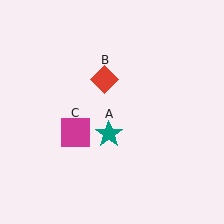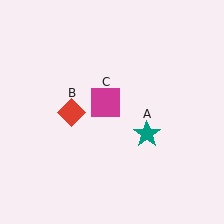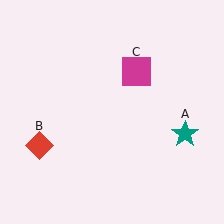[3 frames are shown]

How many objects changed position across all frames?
3 objects changed position: teal star (object A), red diamond (object B), magenta square (object C).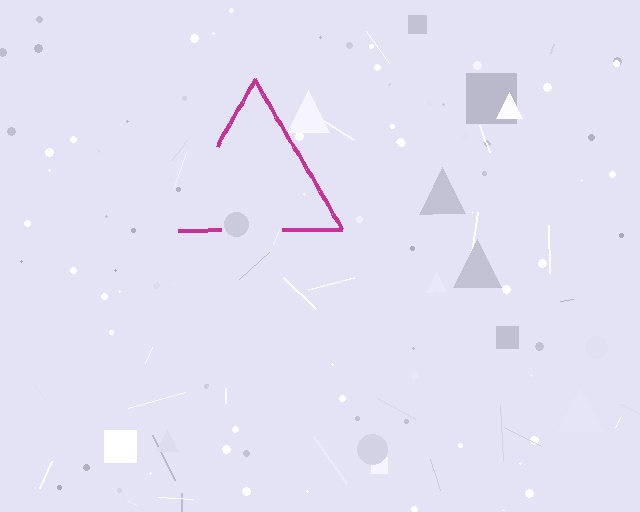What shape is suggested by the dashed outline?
The dashed outline suggests a triangle.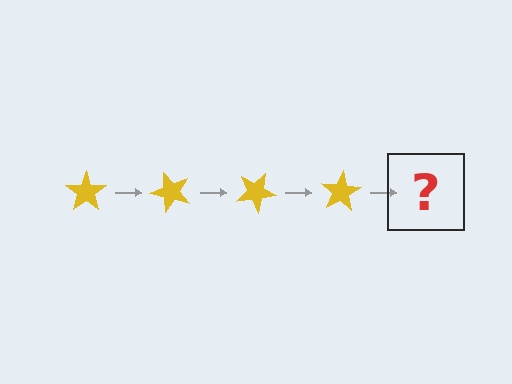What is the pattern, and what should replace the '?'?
The pattern is that the star rotates 50 degrees each step. The '?' should be a yellow star rotated 200 degrees.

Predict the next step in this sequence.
The next step is a yellow star rotated 200 degrees.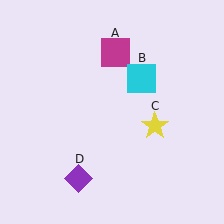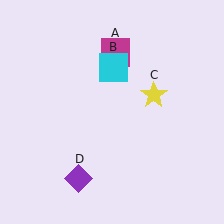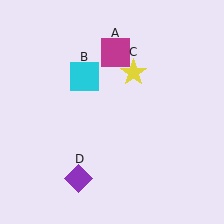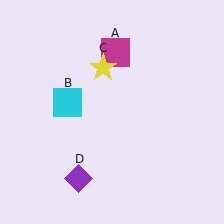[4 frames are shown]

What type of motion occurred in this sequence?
The cyan square (object B), yellow star (object C) rotated counterclockwise around the center of the scene.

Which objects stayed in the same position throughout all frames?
Magenta square (object A) and purple diamond (object D) remained stationary.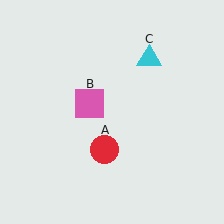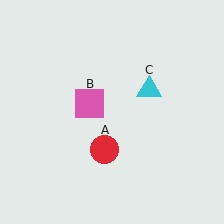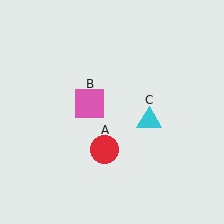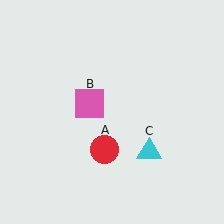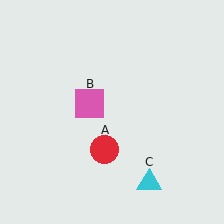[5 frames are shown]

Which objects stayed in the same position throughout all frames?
Red circle (object A) and pink square (object B) remained stationary.